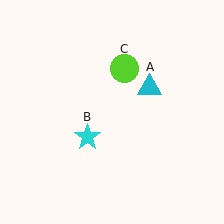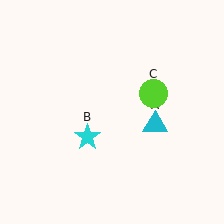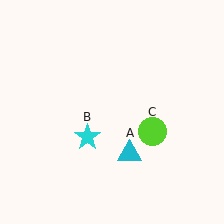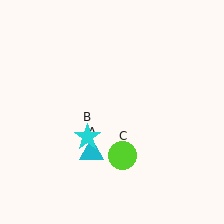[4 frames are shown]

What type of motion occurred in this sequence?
The cyan triangle (object A), lime circle (object C) rotated clockwise around the center of the scene.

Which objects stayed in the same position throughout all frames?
Cyan star (object B) remained stationary.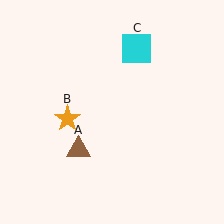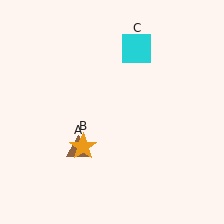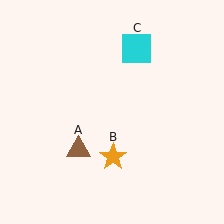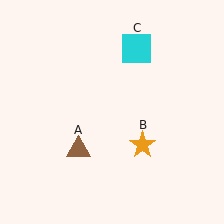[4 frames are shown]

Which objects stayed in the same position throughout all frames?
Brown triangle (object A) and cyan square (object C) remained stationary.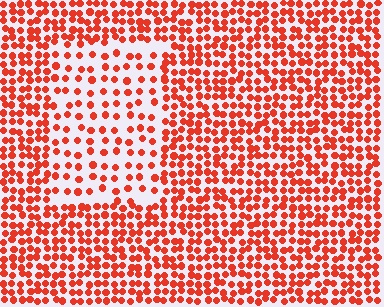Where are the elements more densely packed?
The elements are more densely packed outside the rectangle boundary.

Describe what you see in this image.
The image contains small red elements arranged at two different densities. A rectangle-shaped region is visible where the elements are less densely packed than the surrounding area.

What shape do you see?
I see a rectangle.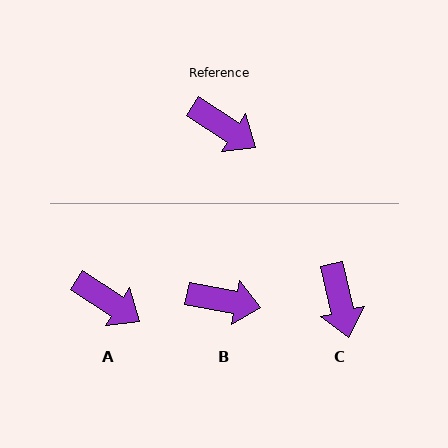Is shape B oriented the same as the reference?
No, it is off by about 23 degrees.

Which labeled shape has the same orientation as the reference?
A.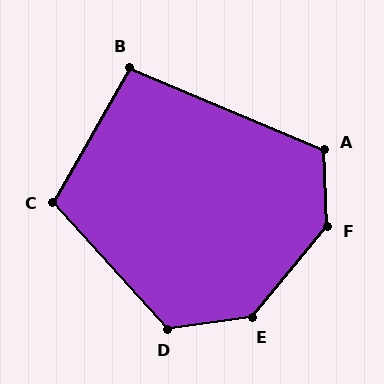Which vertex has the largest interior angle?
F, at approximately 139 degrees.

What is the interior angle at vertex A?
Approximately 115 degrees (obtuse).